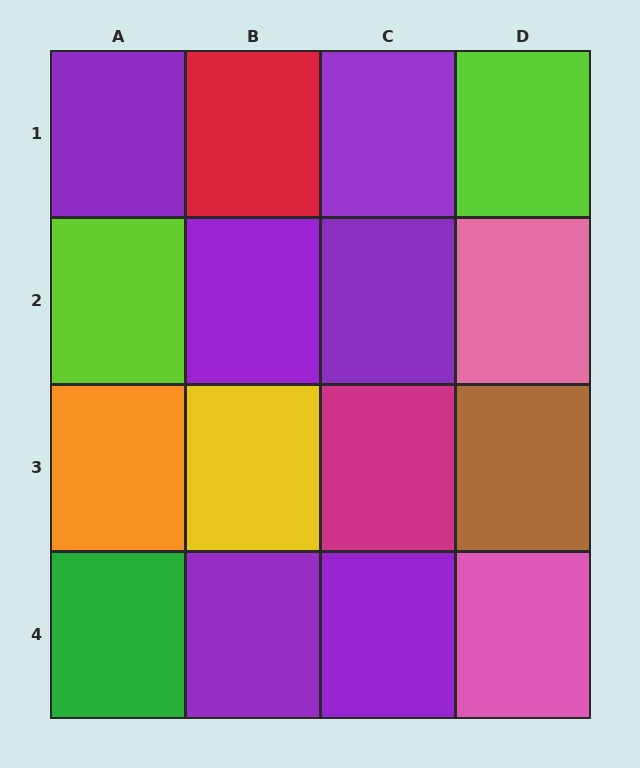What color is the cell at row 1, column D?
Lime.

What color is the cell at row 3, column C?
Magenta.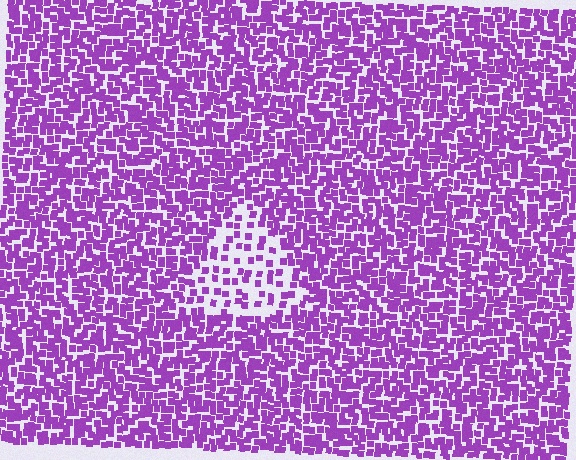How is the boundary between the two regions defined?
The boundary is defined by a change in element density (approximately 2.4x ratio). All elements are the same color, size, and shape.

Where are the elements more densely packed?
The elements are more densely packed outside the triangle boundary.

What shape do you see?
I see a triangle.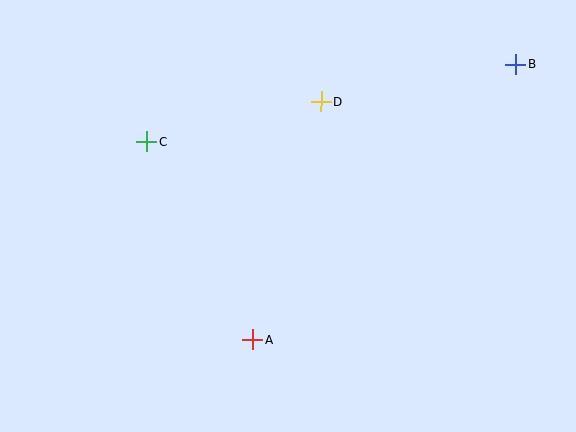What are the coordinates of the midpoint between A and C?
The midpoint between A and C is at (200, 241).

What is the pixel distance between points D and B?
The distance between D and B is 198 pixels.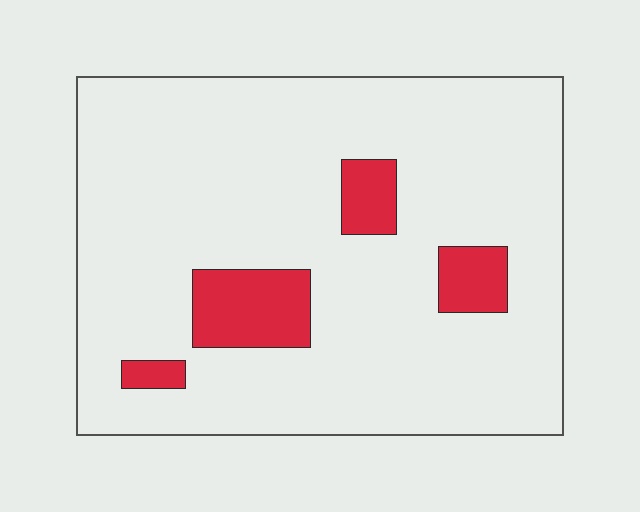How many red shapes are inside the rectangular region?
4.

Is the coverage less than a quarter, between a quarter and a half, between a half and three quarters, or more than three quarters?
Less than a quarter.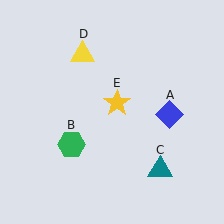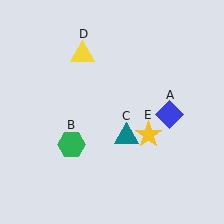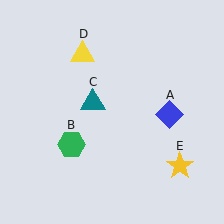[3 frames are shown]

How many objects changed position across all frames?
2 objects changed position: teal triangle (object C), yellow star (object E).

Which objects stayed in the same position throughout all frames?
Blue diamond (object A) and green hexagon (object B) and yellow triangle (object D) remained stationary.